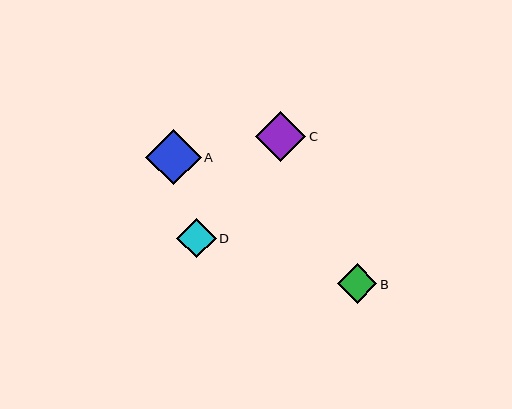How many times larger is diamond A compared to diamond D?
Diamond A is approximately 1.4 times the size of diamond D.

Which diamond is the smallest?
Diamond B is the smallest with a size of approximately 39 pixels.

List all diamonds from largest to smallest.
From largest to smallest: A, C, D, B.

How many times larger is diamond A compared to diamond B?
Diamond A is approximately 1.4 times the size of diamond B.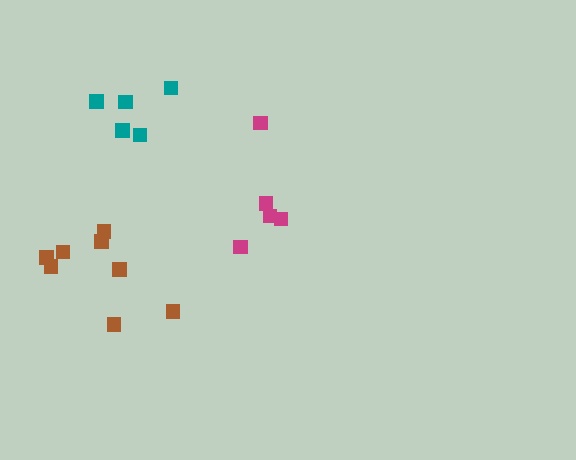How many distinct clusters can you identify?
There are 3 distinct clusters.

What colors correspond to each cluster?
The clusters are colored: brown, magenta, teal.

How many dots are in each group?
Group 1: 8 dots, Group 2: 5 dots, Group 3: 5 dots (18 total).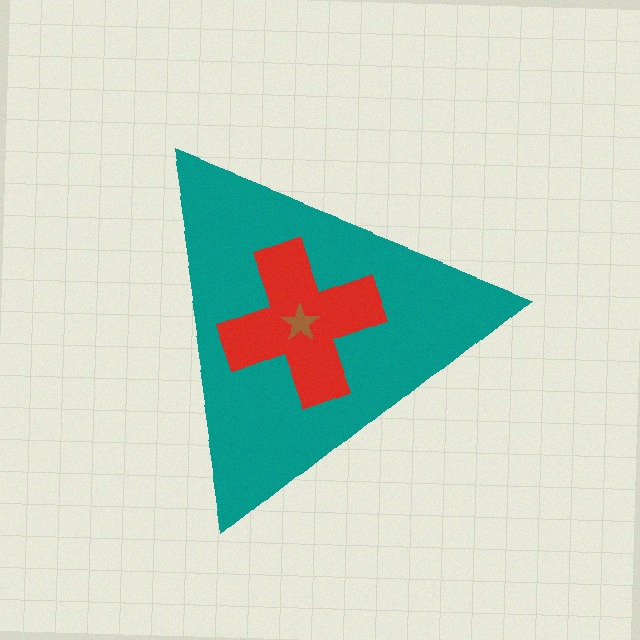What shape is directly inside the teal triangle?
The red cross.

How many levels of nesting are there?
3.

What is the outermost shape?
The teal triangle.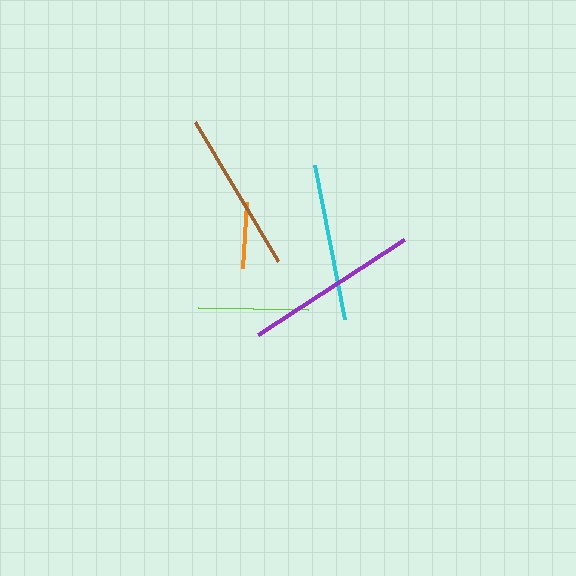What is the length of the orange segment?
The orange segment is approximately 66 pixels long.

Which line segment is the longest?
The purple line is the longest at approximately 174 pixels.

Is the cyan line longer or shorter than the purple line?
The purple line is longer than the cyan line.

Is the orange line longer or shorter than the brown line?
The brown line is longer than the orange line.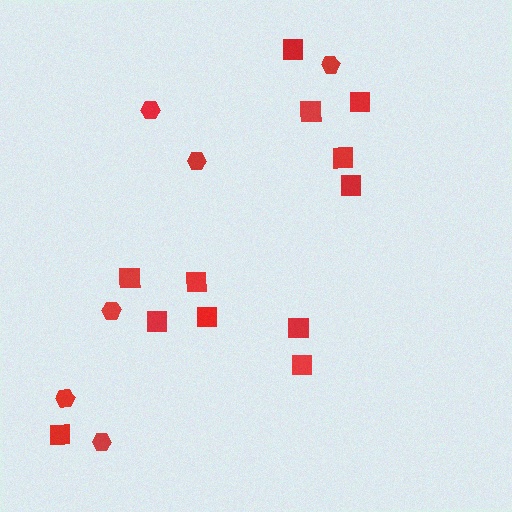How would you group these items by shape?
There are 2 groups: one group of squares (12) and one group of hexagons (6).